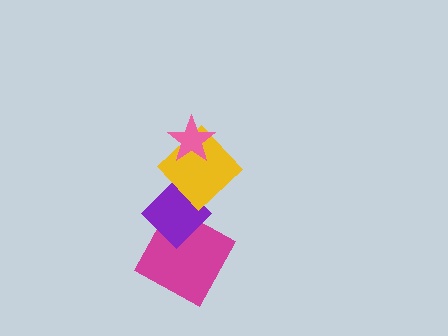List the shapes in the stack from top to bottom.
From top to bottom: the pink star, the yellow diamond, the purple diamond, the magenta square.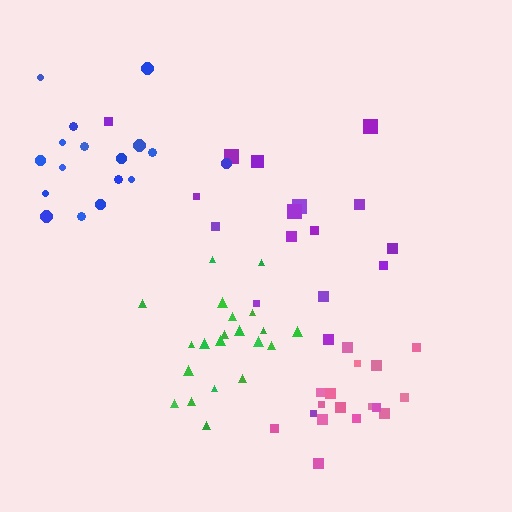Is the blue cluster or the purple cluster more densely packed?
Blue.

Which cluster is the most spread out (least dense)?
Purple.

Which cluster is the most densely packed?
Green.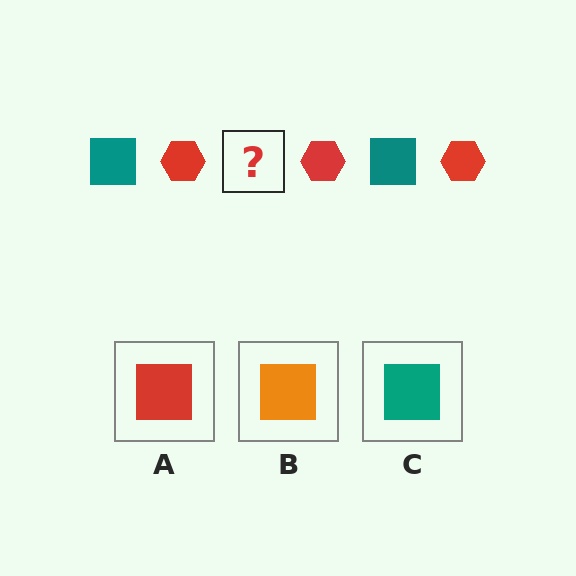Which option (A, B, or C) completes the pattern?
C.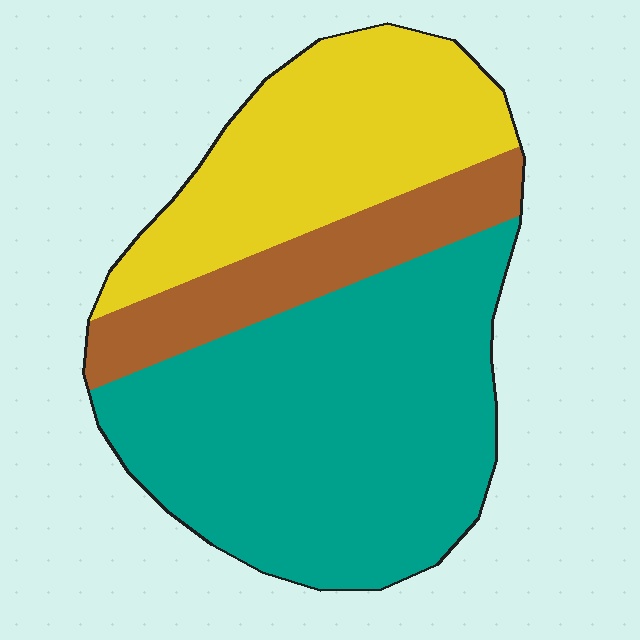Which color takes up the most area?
Teal, at roughly 55%.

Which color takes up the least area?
Brown, at roughly 15%.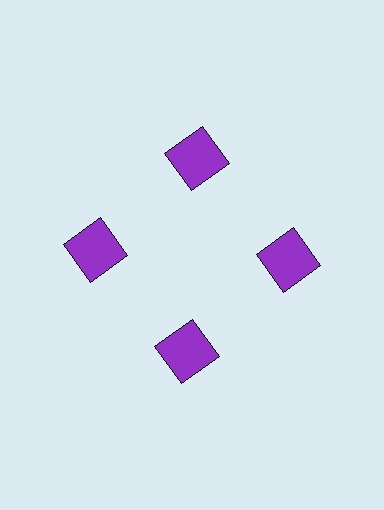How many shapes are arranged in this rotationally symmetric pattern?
There are 4 shapes, arranged in 4 groups of 1.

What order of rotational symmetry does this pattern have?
This pattern has 4-fold rotational symmetry.